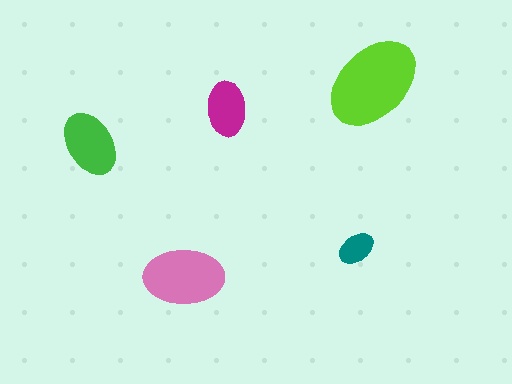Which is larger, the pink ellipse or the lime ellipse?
The lime one.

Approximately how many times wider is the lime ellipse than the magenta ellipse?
About 2 times wider.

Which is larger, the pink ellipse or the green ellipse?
The pink one.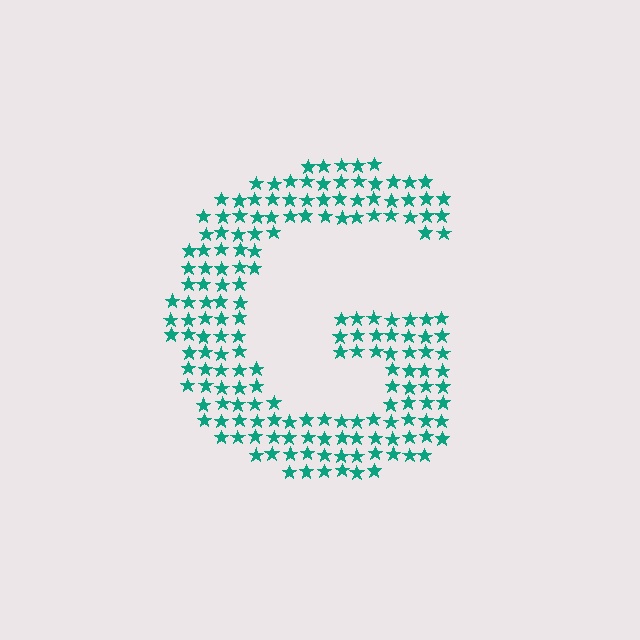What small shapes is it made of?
It is made of small stars.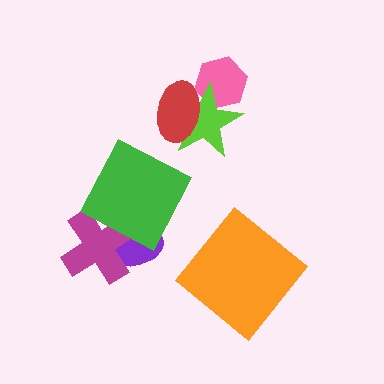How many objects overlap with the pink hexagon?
2 objects overlap with the pink hexagon.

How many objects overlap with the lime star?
2 objects overlap with the lime star.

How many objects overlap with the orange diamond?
0 objects overlap with the orange diamond.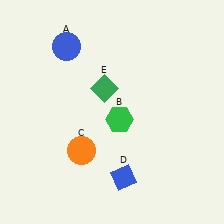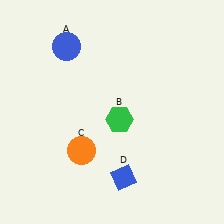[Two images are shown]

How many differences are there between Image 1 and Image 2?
There is 1 difference between the two images.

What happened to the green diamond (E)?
The green diamond (E) was removed in Image 2. It was in the top-left area of Image 1.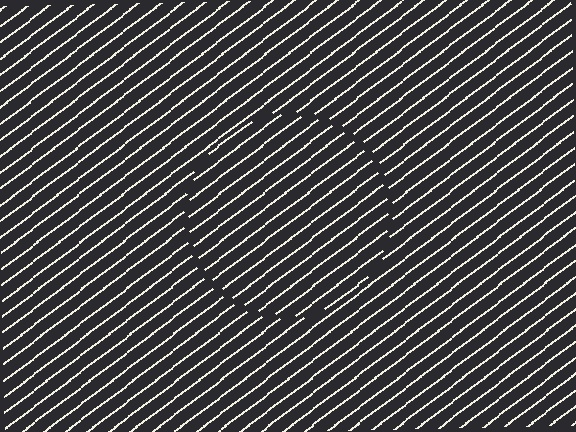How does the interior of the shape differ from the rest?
The interior of the shape contains the same grating, shifted by half a period — the contour is defined by the phase discontinuity where line-ends from the inner and outer gratings abut.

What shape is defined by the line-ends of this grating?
An illusory circle. The interior of the shape contains the same grating, shifted by half a period — the contour is defined by the phase discontinuity where line-ends from the inner and outer gratings abut.